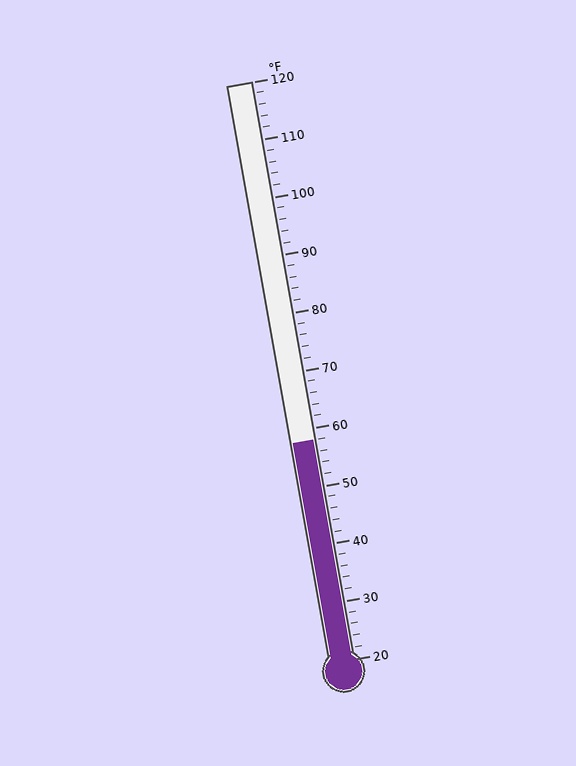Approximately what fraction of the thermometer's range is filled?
The thermometer is filled to approximately 40% of its range.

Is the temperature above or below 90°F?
The temperature is below 90°F.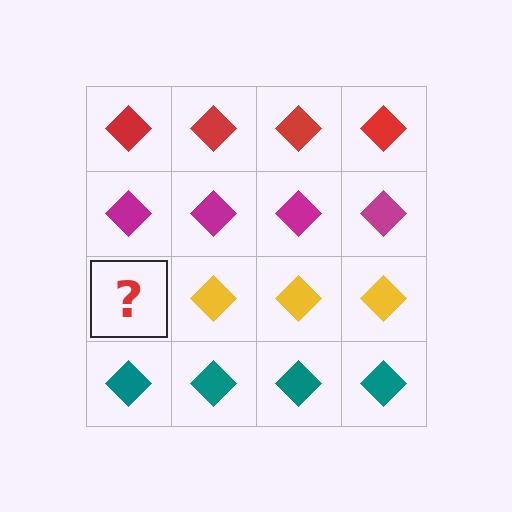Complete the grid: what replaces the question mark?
The question mark should be replaced with a yellow diamond.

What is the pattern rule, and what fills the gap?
The rule is that each row has a consistent color. The gap should be filled with a yellow diamond.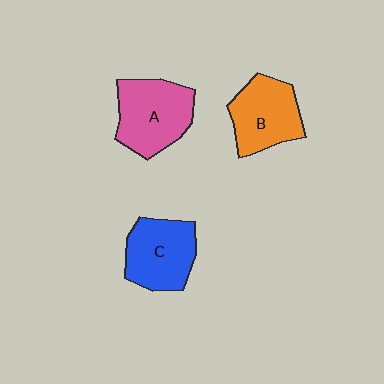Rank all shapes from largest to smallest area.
From largest to smallest: A (pink), C (blue), B (orange).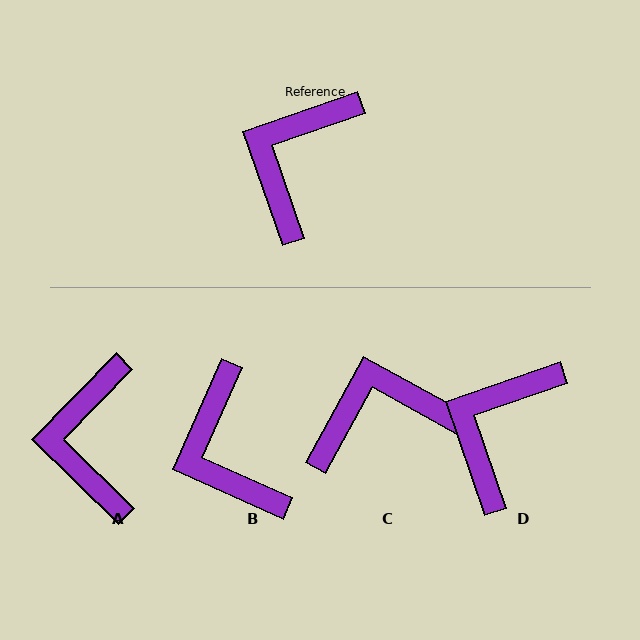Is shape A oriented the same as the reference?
No, it is off by about 27 degrees.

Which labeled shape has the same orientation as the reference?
D.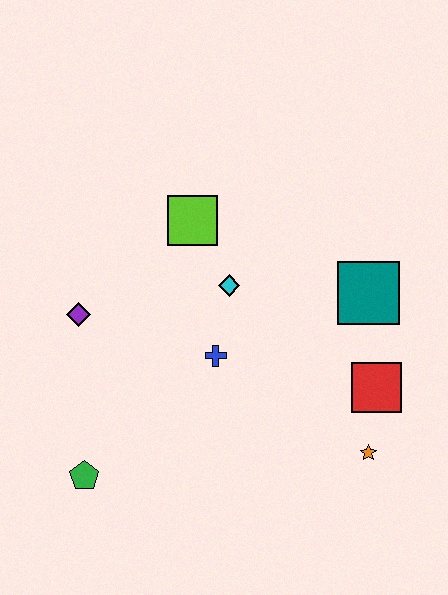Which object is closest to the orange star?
The red square is closest to the orange star.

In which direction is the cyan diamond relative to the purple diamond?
The cyan diamond is to the right of the purple diamond.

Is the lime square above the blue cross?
Yes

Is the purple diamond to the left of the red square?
Yes